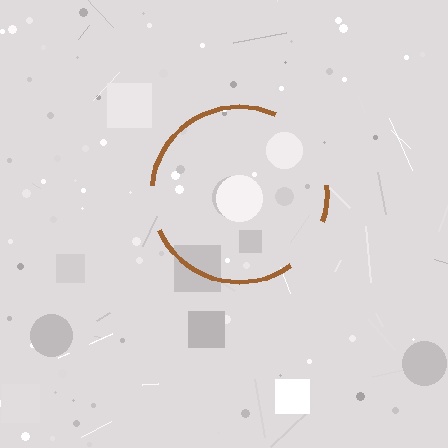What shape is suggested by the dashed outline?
The dashed outline suggests a circle.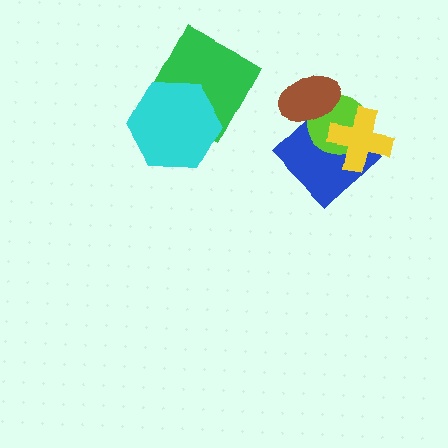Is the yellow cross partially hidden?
No, no other shape covers it.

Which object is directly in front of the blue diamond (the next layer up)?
The lime circle is directly in front of the blue diamond.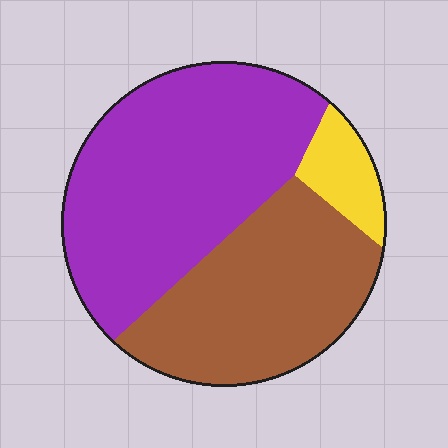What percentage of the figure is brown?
Brown takes up about three eighths (3/8) of the figure.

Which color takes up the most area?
Purple, at roughly 55%.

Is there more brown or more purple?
Purple.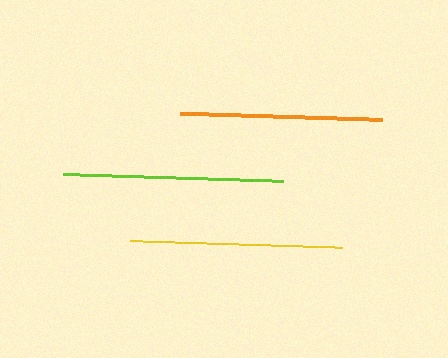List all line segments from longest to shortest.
From longest to shortest: lime, yellow, orange.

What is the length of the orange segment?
The orange segment is approximately 202 pixels long.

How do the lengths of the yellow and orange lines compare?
The yellow and orange lines are approximately the same length.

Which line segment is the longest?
The lime line is the longest at approximately 219 pixels.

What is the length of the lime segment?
The lime segment is approximately 219 pixels long.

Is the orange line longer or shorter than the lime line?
The lime line is longer than the orange line.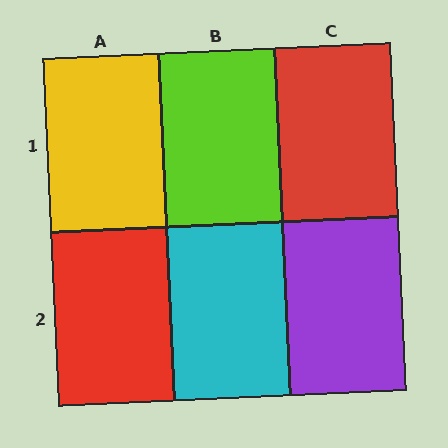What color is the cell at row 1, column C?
Red.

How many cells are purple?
1 cell is purple.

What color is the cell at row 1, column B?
Lime.